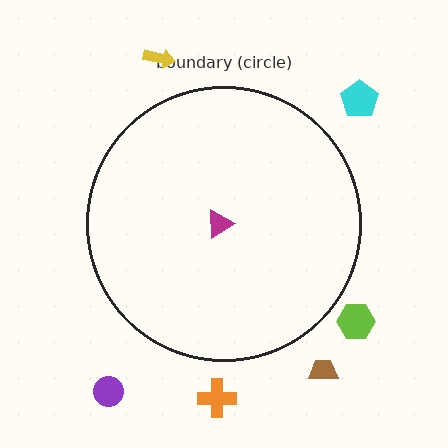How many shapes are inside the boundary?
1 inside, 6 outside.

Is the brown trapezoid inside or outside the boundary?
Outside.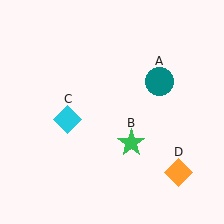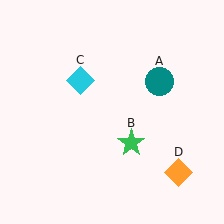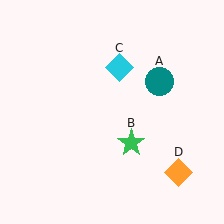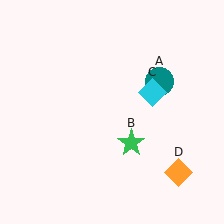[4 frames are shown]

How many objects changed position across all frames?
1 object changed position: cyan diamond (object C).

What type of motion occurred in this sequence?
The cyan diamond (object C) rotated clockwise around the center of the scene.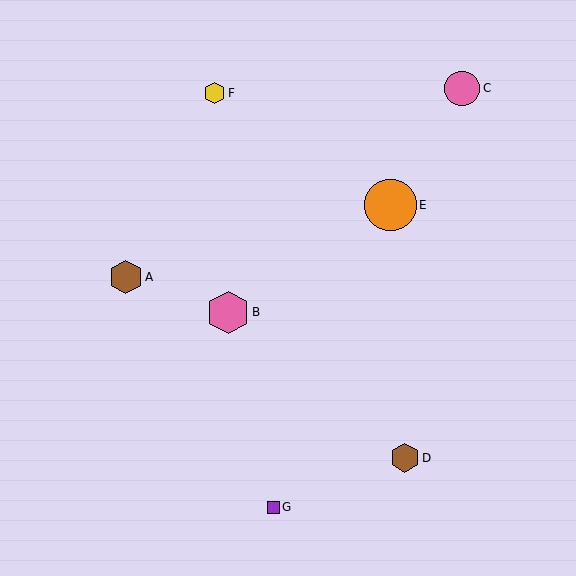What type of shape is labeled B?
Shape B is a pink hexagon.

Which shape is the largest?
The orange circle (labeled E) is the largest.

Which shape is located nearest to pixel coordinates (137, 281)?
The brown hexagon (labeled A) at (126, 277) is nearest to that location.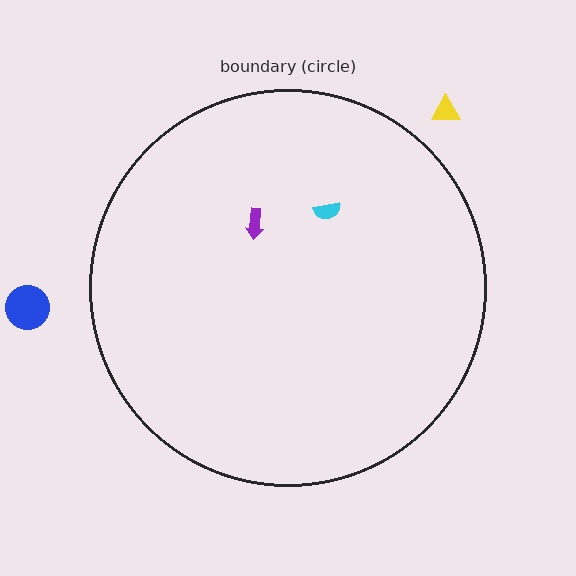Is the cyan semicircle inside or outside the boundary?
Inside.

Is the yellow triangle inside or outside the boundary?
Outside.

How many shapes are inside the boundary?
2 inside, 2 outside.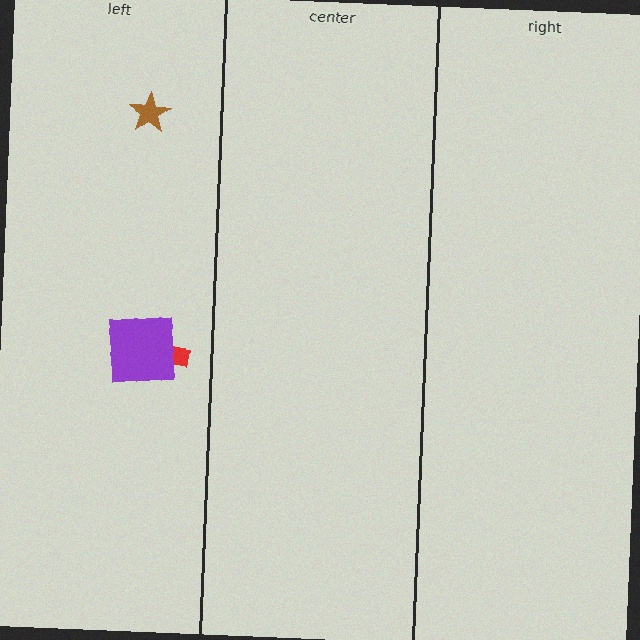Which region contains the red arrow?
The left region.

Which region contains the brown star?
The left region.